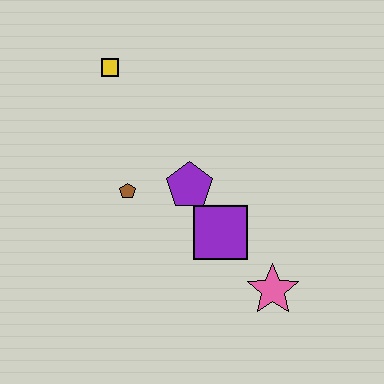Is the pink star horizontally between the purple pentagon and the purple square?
No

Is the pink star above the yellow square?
No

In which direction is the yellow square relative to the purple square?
The yellow square is above the purple square.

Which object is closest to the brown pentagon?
The purple pentagon is closest to the brown pentagon.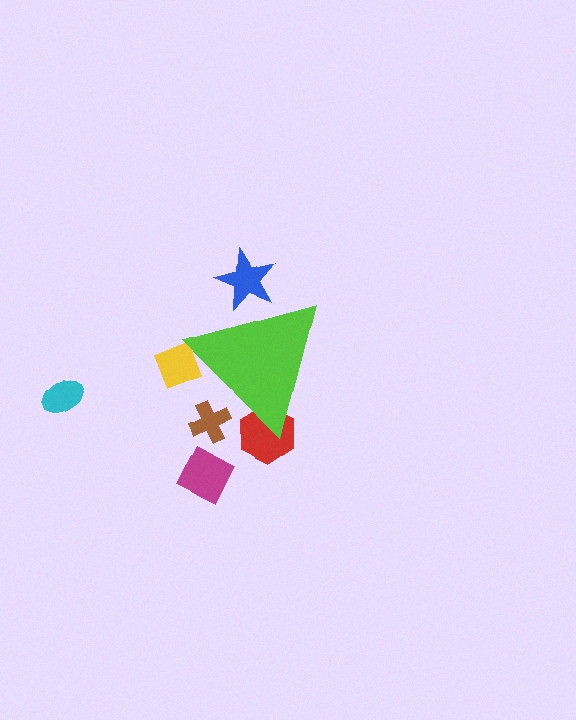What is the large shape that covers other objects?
A lime triangle.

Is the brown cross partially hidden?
Yes, the brown cross is partially hidden behind the lime triangle.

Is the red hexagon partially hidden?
Yes, the red hexagon is partially hidden behind the lime triangle.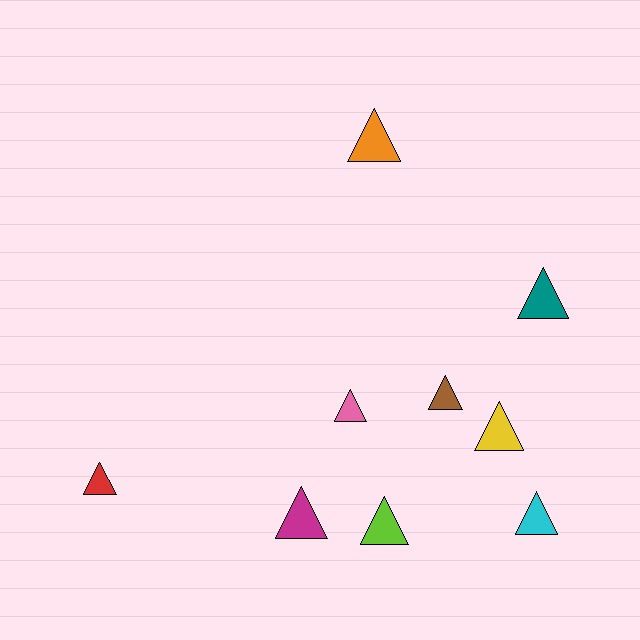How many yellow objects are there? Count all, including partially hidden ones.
There is 1 yellow object.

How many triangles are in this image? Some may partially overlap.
There are 9 triangles.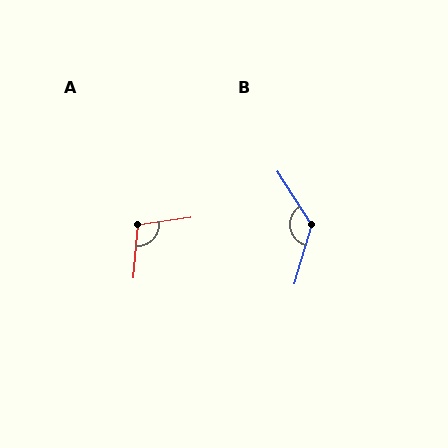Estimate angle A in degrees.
Approximately 104 degrees.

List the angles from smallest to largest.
A (104°), B (131°).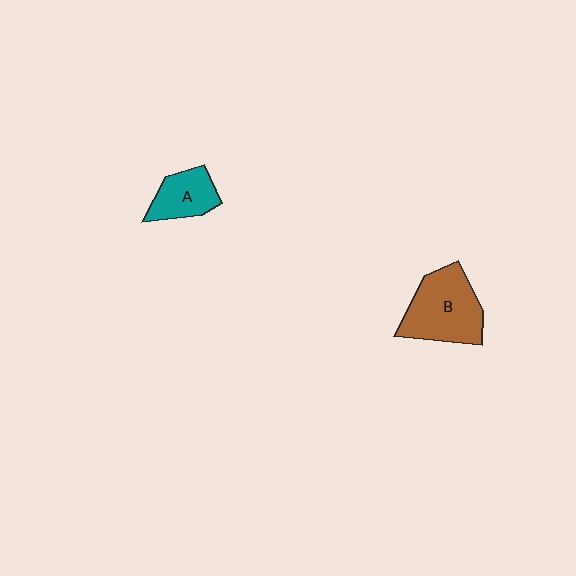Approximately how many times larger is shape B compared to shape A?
Approximately 1.7 times.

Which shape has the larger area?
Shape B (brown).